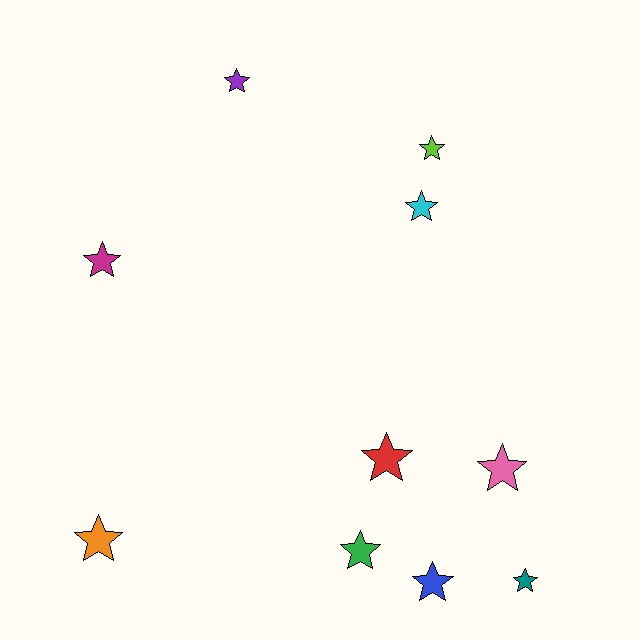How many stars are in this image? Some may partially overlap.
There are 10 stars.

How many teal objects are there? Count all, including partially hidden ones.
There is 1 teal object.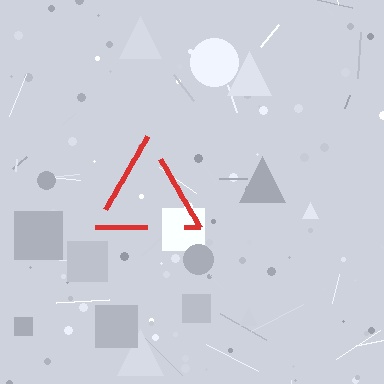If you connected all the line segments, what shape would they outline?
They would outline a triangle.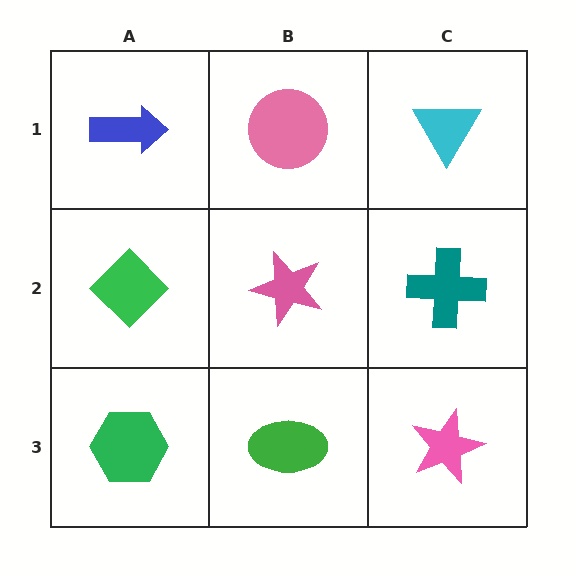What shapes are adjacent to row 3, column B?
A pink star (row 2, column B), a green hexagon (row 3, column A), a pink star (row 3, column C).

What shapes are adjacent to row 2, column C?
A cyan triangle (row 1, column C), a pink star (row 3, column C), a pink star (row 2, column B).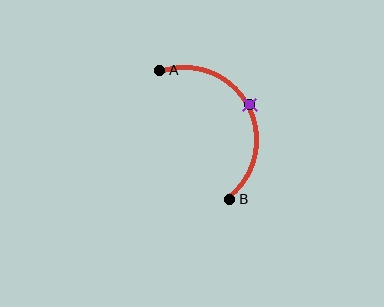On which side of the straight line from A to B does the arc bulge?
The arc bulges to the right of the straight line connecting A and B.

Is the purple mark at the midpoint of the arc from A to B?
Yes. The purple mark lies on the arc at equal arc-length from both A and B — it is the arc midpoint.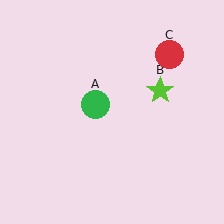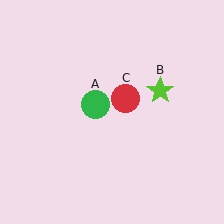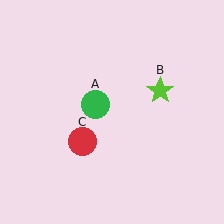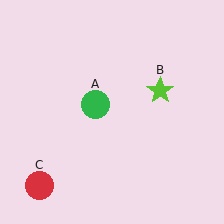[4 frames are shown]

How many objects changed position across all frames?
1 object changed position: red circle (object C).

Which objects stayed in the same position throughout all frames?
Green circle (object A) and lime star (object B) remained stationary.